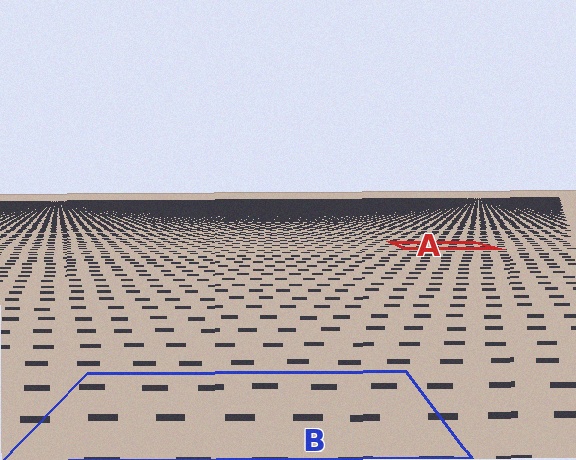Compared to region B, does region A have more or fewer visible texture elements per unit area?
Region A has more texture elements per unit area — they are packed more densely because it is farther away.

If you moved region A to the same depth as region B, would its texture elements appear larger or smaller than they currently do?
They would appear larger. At a closer depth, the same texture elements are projected at a bigger on-screen size.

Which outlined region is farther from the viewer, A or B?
Region A is farther from the viewer — the texture elements inside it appear smaller and more densely packed.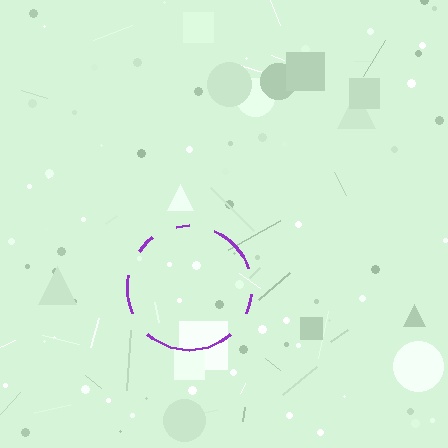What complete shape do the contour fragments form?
The contour fragments form a circle.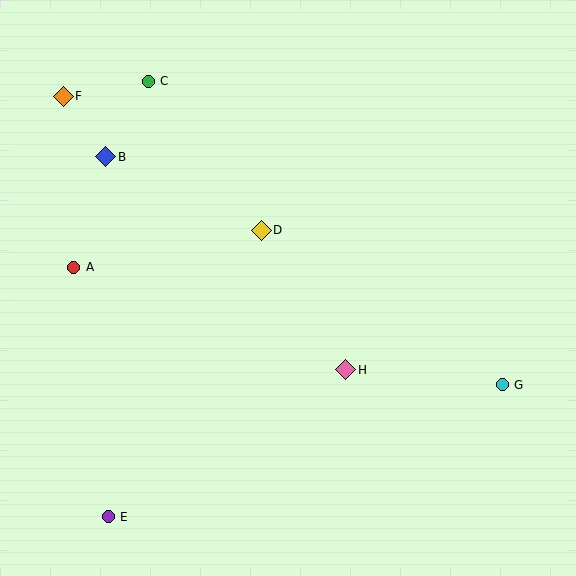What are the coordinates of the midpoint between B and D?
The midpoint between B and D is at (184, 194).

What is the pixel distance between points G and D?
The distance between G and D is 286 pixels.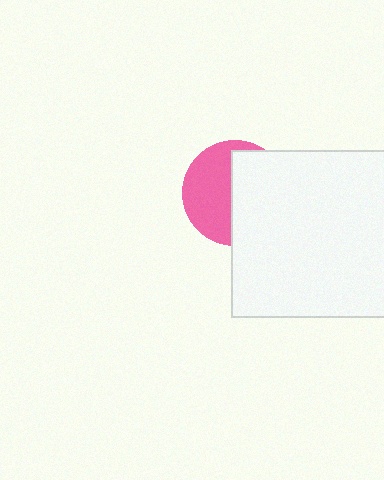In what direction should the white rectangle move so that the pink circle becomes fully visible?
The white rectangle should move right. That is the shortest direction to clear the overlap and leave the pink circle fully visible.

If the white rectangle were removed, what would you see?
You would see the complete pink circle.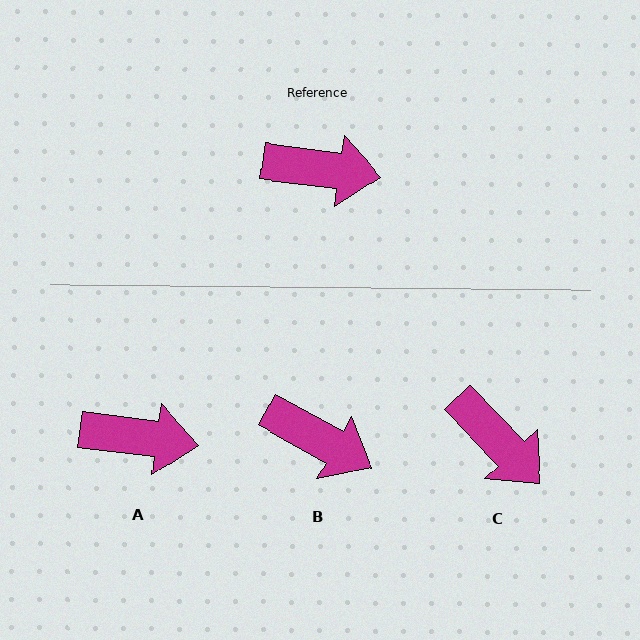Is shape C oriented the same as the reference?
No, it is off by about 39 degrees.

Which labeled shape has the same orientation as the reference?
A.